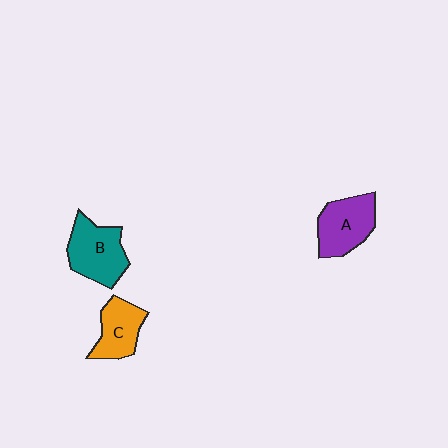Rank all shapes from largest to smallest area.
From largest to smallest: B (teal), A (purple), C (orange).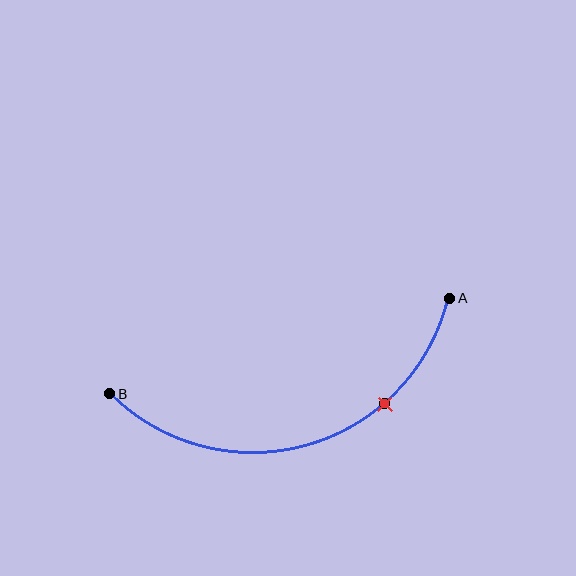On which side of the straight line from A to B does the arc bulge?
The arc bulges below the straight line connecting A and B.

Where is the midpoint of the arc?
The arc midpoint is the point on the curve farthest from the straight line joining A and B. It sits below that line.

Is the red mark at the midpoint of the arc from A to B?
No. The red mark lies on the arc but is closer to endpoint A. The arc midpoint would be at the point on the curve equidistant along the arc from both A and B.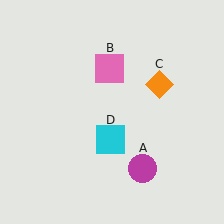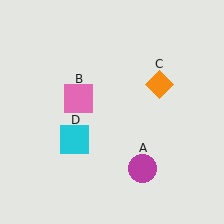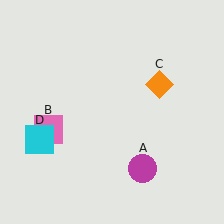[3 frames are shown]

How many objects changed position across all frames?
2 objects changed position: pink square (object B), cyan square (object D).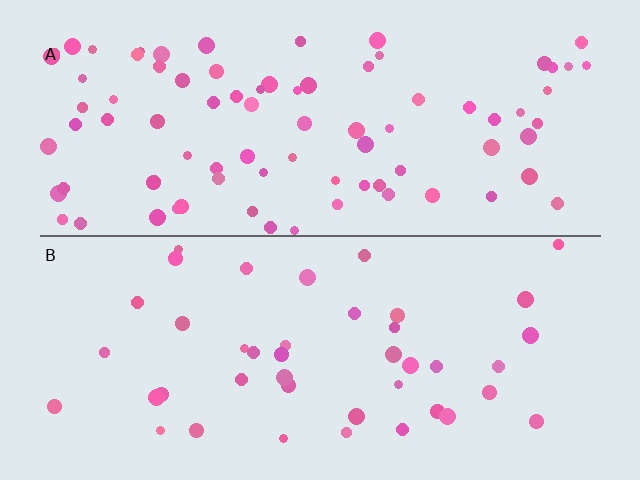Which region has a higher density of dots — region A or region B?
A (the top).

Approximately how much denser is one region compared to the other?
Approximately 2.0× — region A over region B.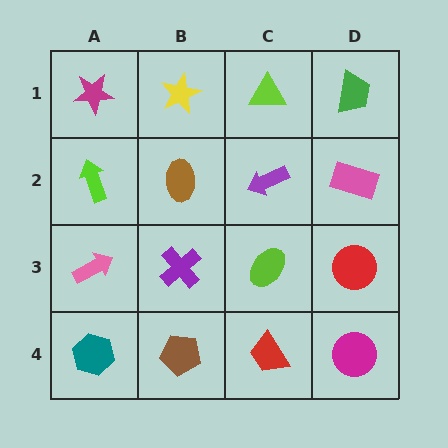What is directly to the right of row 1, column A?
A yellow star.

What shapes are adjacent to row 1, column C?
A purple arrow (row 2, column C), a yellow star (row 1, column B), a green trapezoid (row 1, column D).